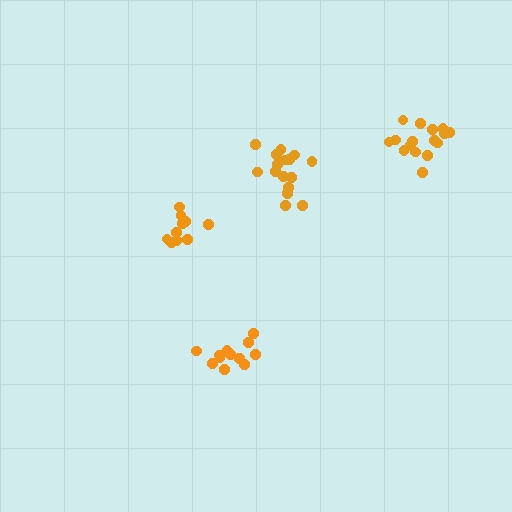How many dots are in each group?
Group 1: 12 dots, Group 2: 16 dots, Group 3: 10 dots, Group 4: 16 dots (54 total).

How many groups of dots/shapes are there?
There are 4 groups.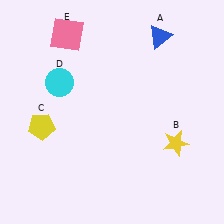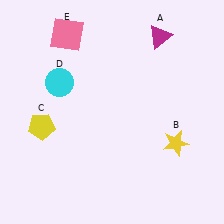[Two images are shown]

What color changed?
The triangle (A) changed from blue in Image 1 to magenta in Image 2.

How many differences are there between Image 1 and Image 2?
There is 1 difference between the two images.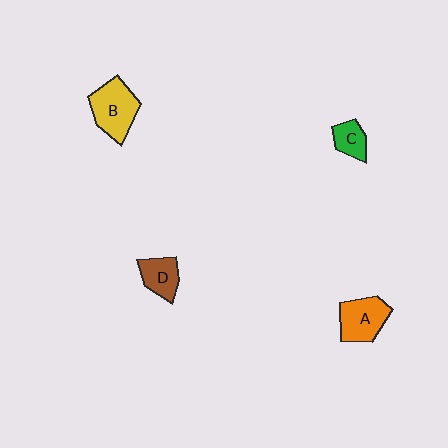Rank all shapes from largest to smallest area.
From largest to smallest: B (yellow), A (orange), D (brown), C (green).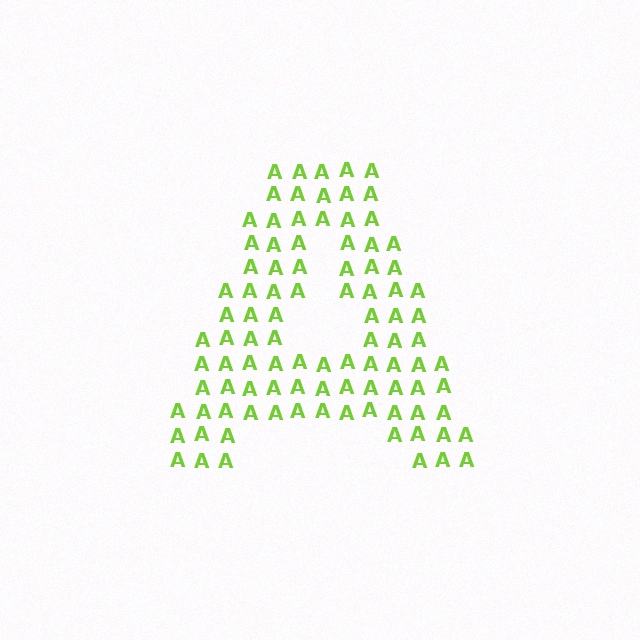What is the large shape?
The large shape is the letter A.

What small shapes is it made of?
It is made of small letter A's.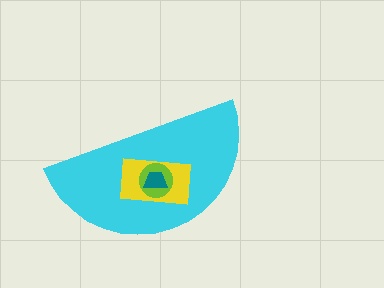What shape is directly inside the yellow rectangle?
The lime circle.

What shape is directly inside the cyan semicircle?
The yellow rectangle.